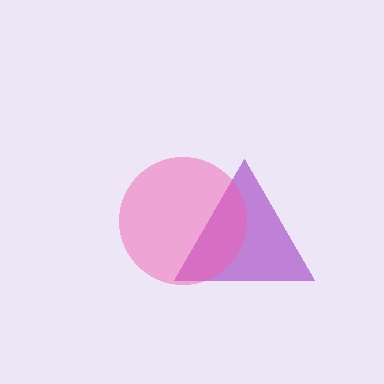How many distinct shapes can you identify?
There are 2 distinct shapes: a purple triangle, a pink circle.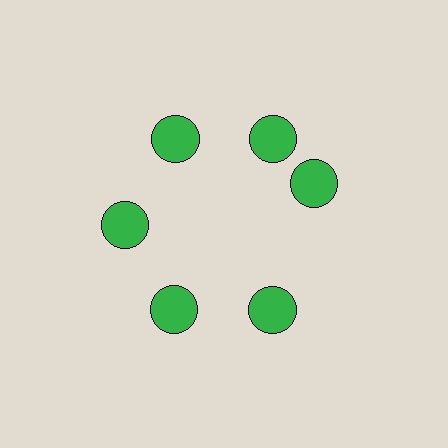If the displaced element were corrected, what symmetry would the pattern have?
It would have 6-fold rotational symmetry — the pattern would map onto itself every 60 degrees.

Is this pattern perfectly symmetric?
No. The 6 green circles are arranged in a ring, but one element near the 3 o'clock position is rotated out of alignment along the ring, breaking the 6-fold rotational symmetry.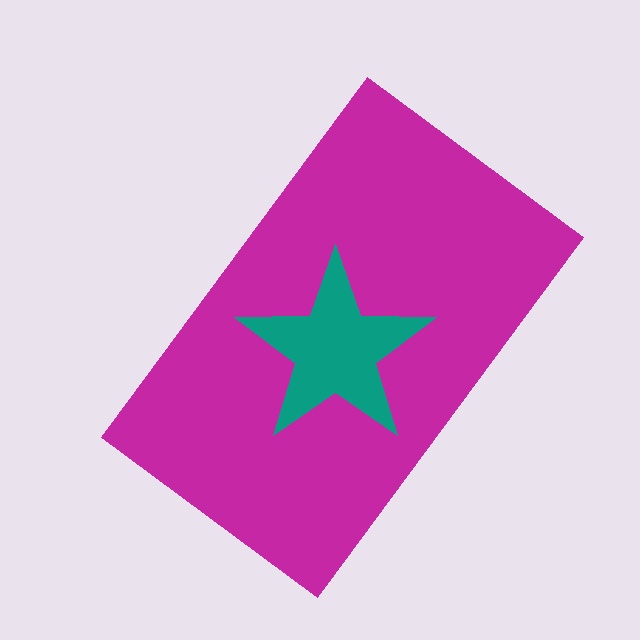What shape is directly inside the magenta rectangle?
The teal star.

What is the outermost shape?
The magenta rectangle.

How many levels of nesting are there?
2.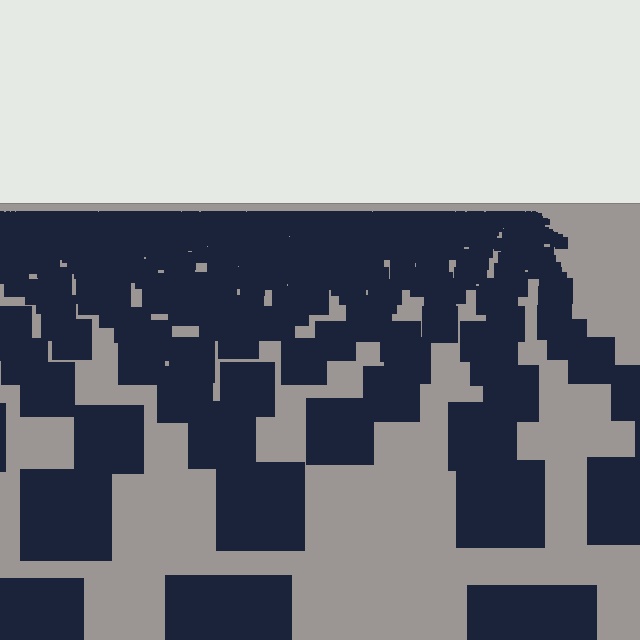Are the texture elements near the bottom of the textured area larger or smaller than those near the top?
Larger. Near the bottom, elements are closer to the viewer and appear at a bigger on-screen size.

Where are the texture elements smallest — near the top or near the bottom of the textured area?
Near the top.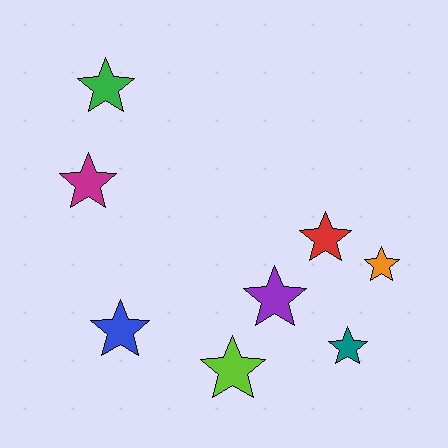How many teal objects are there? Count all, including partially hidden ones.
There is 1 teal object.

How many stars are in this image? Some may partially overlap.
There are 8 stars.